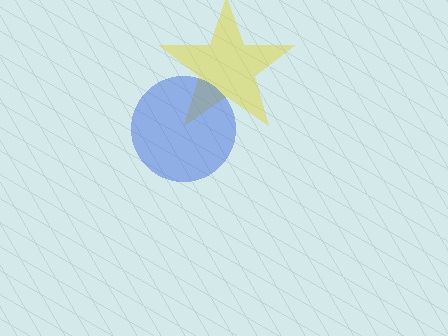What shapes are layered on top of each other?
The layered shapes are: a yellow star, a blue circle.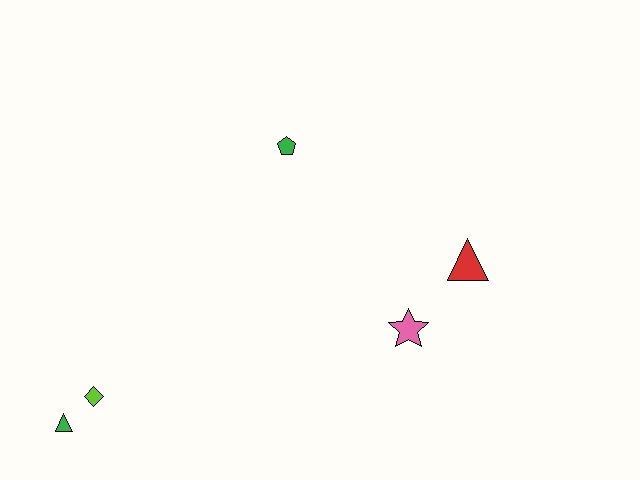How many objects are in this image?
There are 5 objects.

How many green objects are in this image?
There are 2 green objects.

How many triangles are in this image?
There are 2 triangles.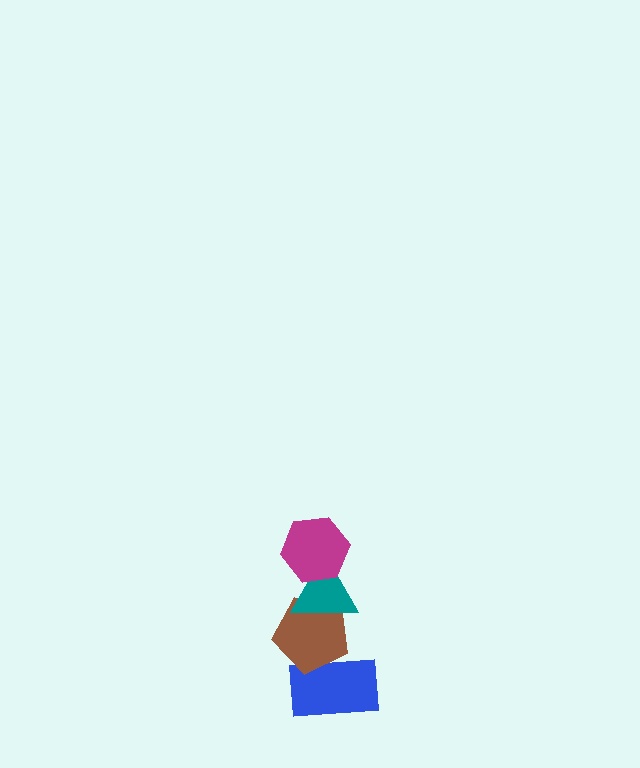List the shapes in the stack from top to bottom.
From top to bottom: the magenta hexagon, the teal triangle, the brown pentagon, the blue rectangle.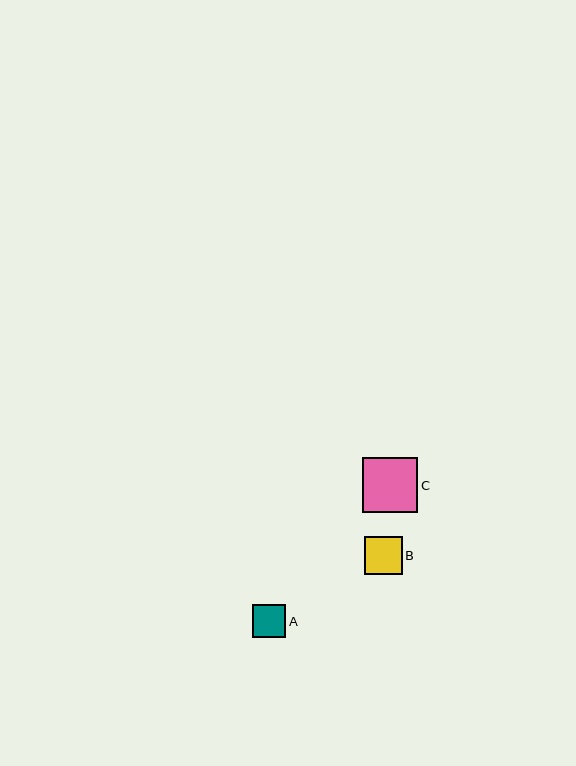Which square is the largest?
Square C is the largest with a size of approximately 55 pixels.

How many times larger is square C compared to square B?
Square C is approximately 1.5 times the size of square B.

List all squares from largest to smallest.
From largest to smallest: C, B, A.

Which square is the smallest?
Square A is the smallest with a size of approximately 34 pixels.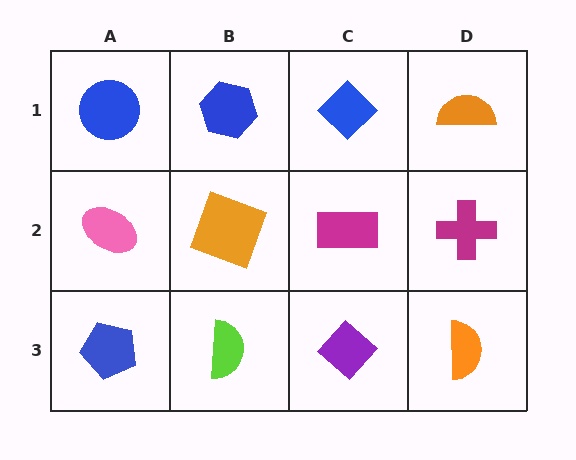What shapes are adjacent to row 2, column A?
A blue circle (row 1, column A), a blue pentagon (row 3, column A), an orange square (row 2, column B).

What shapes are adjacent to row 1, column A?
A pink ellipse (row 2, column A), a blue hexagon (row 1, column B).